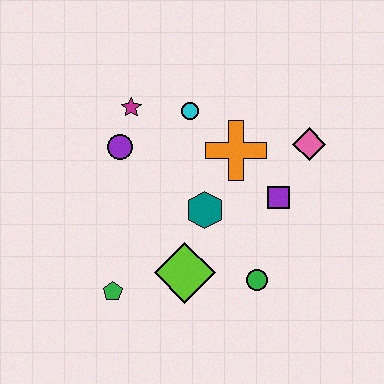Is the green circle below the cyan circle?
Yes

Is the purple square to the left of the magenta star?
No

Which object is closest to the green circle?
The lime diamond is closest to the green circle.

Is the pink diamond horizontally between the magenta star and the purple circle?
No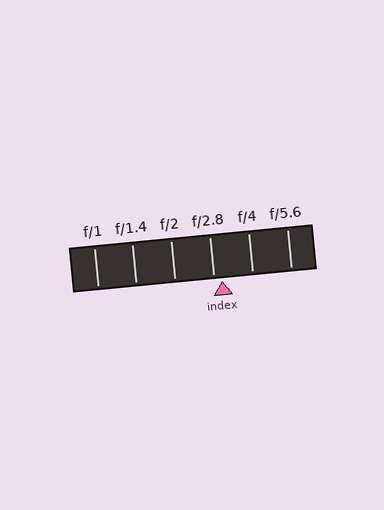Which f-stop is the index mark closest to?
The index mark is closest to f/2.8.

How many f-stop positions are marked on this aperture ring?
There are 6 f-stop positions marked.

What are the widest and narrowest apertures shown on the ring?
The widest aperture shown is f/1 and the narrowest is f/5.6.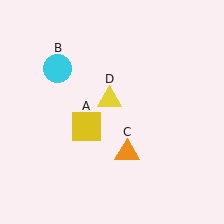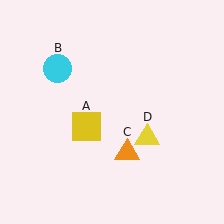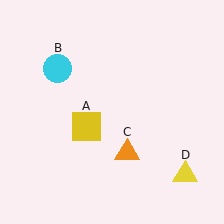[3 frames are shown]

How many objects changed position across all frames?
1 object changed position: yellow triangle (object D).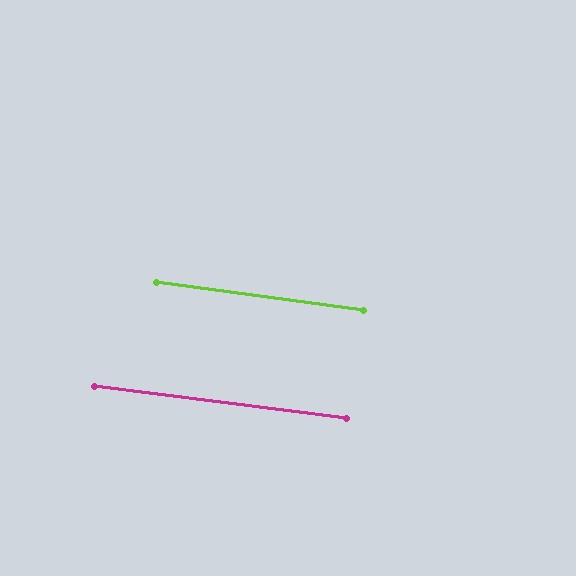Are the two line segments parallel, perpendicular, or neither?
Parallel — their directions differ by only 0.7°.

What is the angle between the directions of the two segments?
Approximately 1 degree.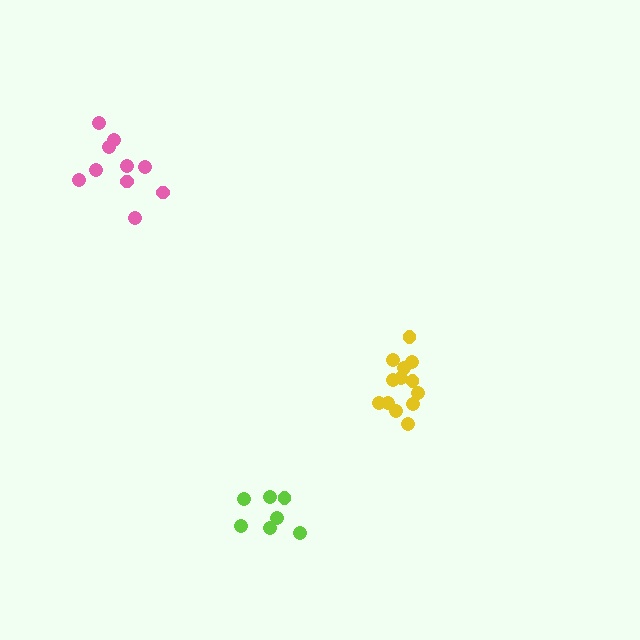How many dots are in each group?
Group 1: 13 dots, Group 2: 7 dots, Group 3: 10 dots (30 total).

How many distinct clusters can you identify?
There are 3 distinct clusters.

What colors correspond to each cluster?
The clusters are colored: yellow, lime, pink.